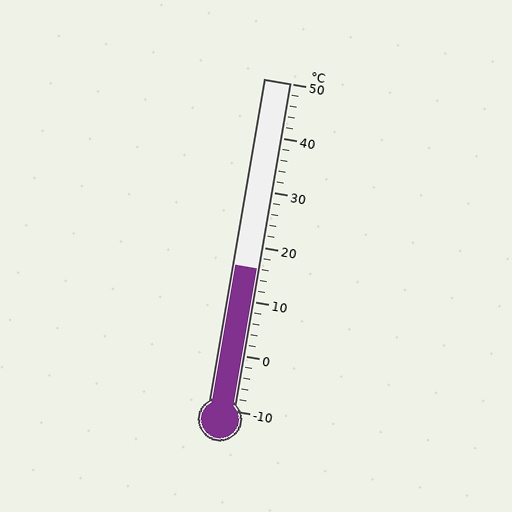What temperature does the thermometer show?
The thermometer shows approximately 16°C.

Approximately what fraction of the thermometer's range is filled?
The thermometer is filled to approximately 45% of its range.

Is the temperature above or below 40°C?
The temperature is below 40°C.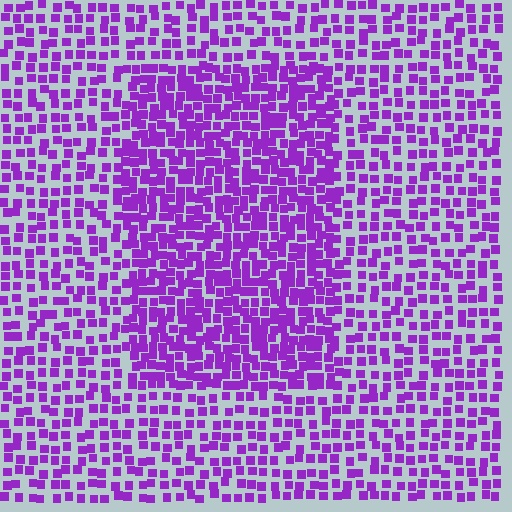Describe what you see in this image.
The image contains small purple elements arranged at two different densities. A rectangle-shaped region is visible where the elements are more densely packed than the surrounding area.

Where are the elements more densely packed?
The elements are more densely packed inside the rectangle boundary.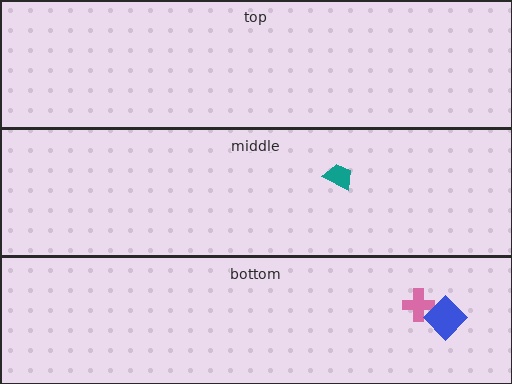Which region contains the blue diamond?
The bottom region.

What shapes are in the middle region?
The teal trapezoid.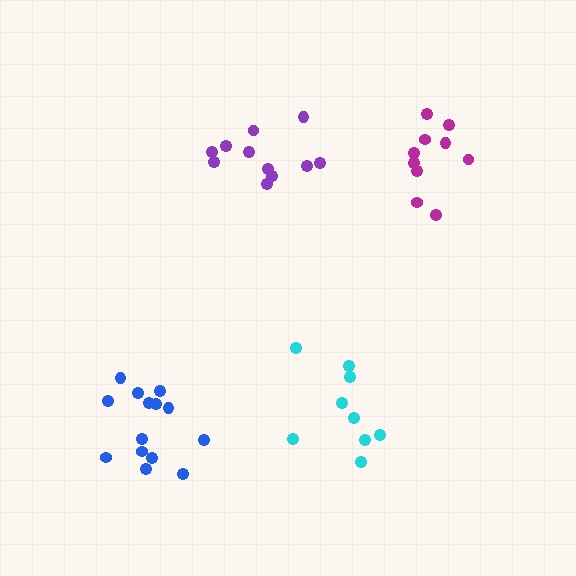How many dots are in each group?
Group 1: 9 dots, Group 2: 11 dots, Group 3: 14 dots, Group 4: 10 dots (44 total).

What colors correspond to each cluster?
The clusters are colored: cyan, purple, blue, magenta.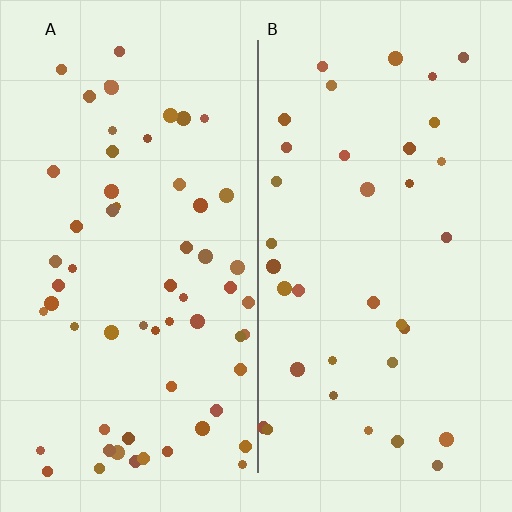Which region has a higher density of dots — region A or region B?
A (the left).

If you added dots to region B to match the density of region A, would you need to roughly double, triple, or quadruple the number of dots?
Approximately double.